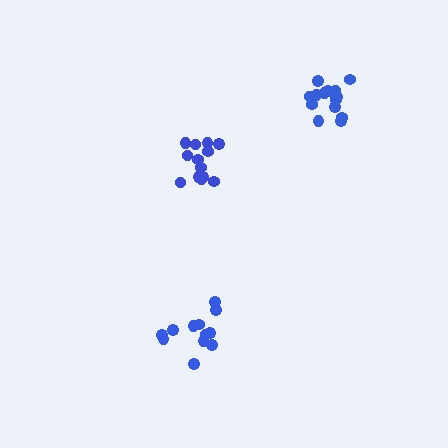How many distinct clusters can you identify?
There are 3 distinct clusters.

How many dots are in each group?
Group 1: 13 dots, Group 2: 12 dots, Group 3: 15 dots (40 total).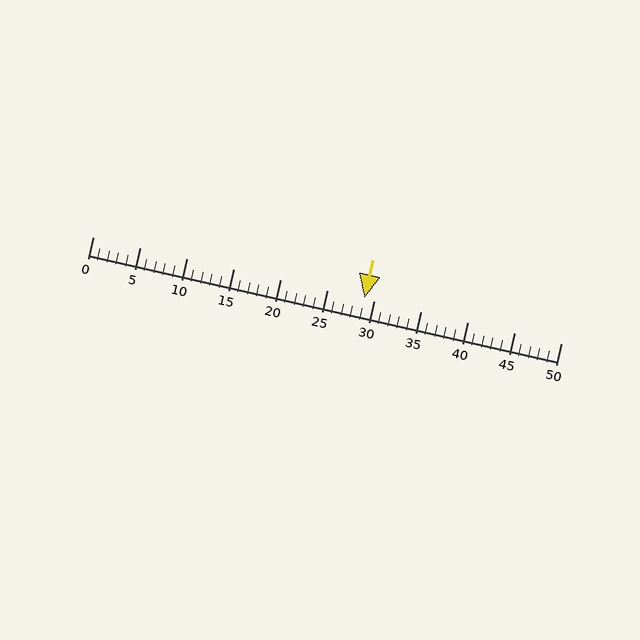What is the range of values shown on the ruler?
The ruler shows values from 0 to 50.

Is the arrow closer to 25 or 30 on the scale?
The arrow is closer to 30.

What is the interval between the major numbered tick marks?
The major tick marks are spaced 5 units apart.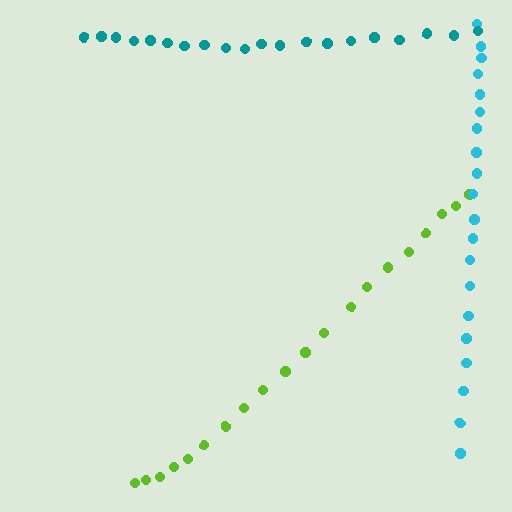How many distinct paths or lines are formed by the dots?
There are 3 distinct paths.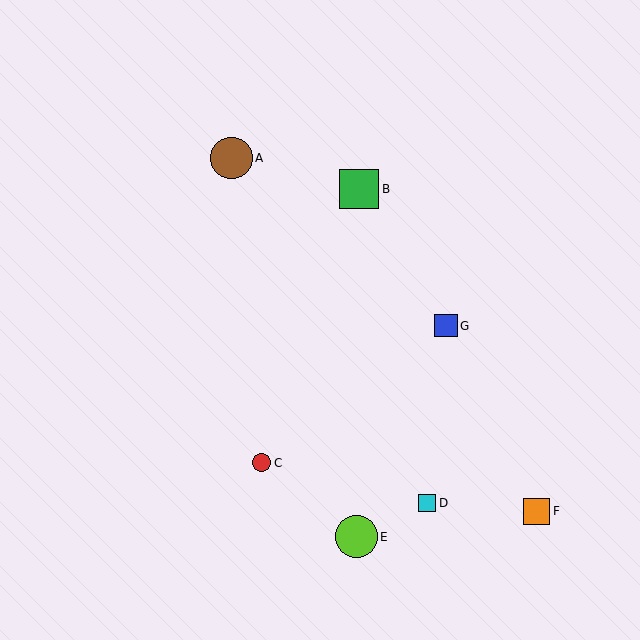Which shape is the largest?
The lime circle (labeled E) is the largest.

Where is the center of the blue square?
The center of the blue square is at (446, 326).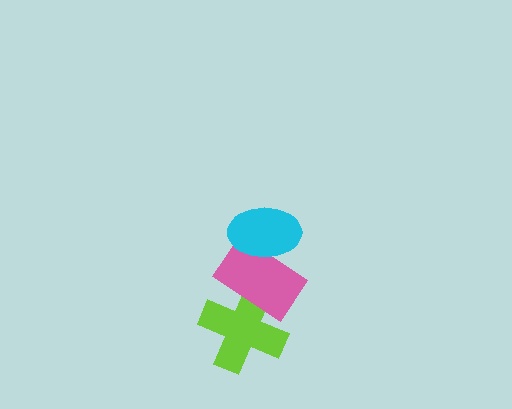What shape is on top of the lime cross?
The pink rectangle is on top of the lime cross.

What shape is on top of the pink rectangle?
The cyan ellipse is on top of the pink rectangle.